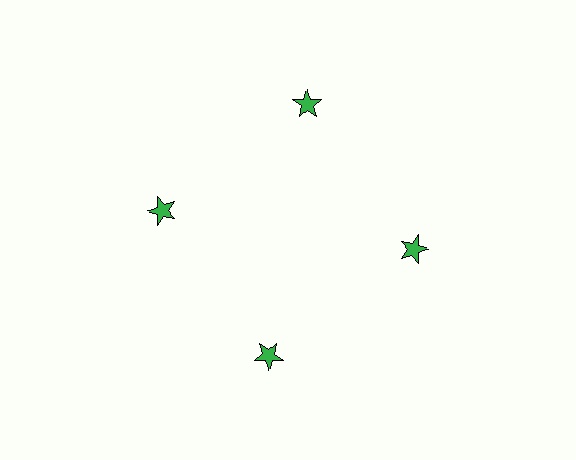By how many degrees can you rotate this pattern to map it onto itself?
The pattern maps onto itself every 90 degrees of rotation.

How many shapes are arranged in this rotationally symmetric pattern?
There are 4 shapes, arranged in 4 groups of 1.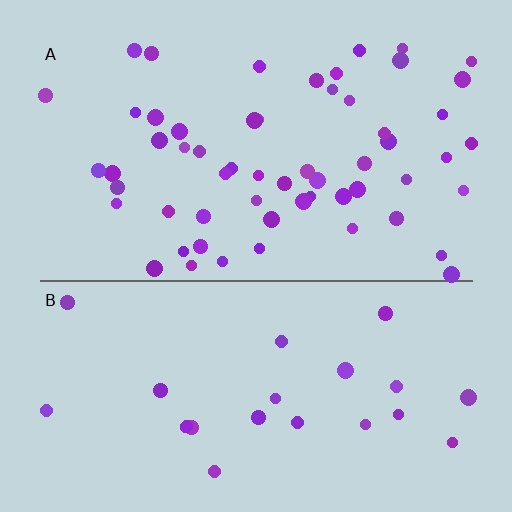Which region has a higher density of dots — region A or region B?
A (the top).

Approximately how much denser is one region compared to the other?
Approximately 2.5× — region A over region B.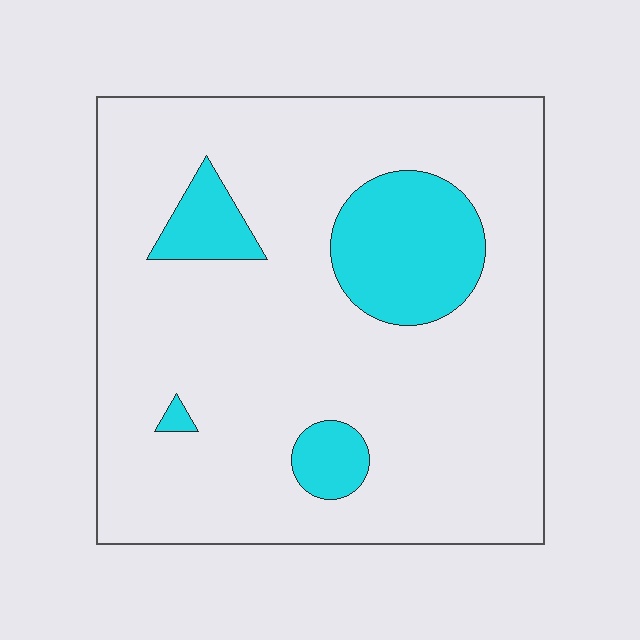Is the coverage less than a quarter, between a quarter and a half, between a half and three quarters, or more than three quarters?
Less than a quarter.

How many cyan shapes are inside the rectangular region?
4.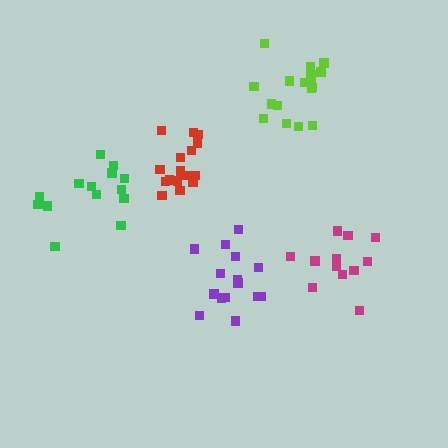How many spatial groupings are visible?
There are 5 spatial groupings.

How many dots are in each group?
Group 1: 14 dots, Group 2: 12 dots, Group 3: 15 dots, Group 4: 17 dots, Group 5: 17 dots (75 total).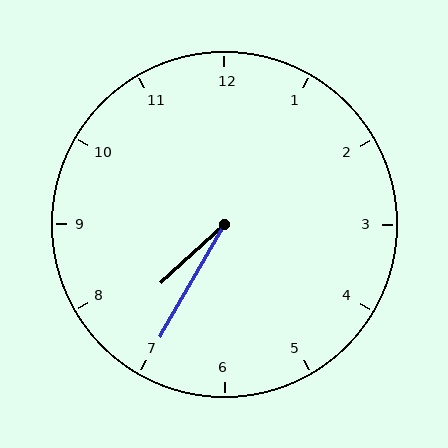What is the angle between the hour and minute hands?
Approximately 18 degrees.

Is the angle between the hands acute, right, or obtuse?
It is acute.